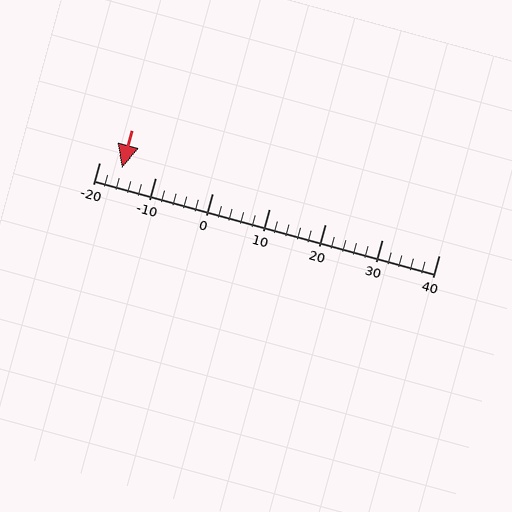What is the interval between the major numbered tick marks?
The major tick marks are spaced 10 units apart.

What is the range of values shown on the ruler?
The ruler shows values from -20 to 40.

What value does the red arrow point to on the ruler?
The red arrow points to approximately -16.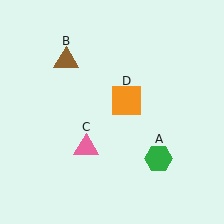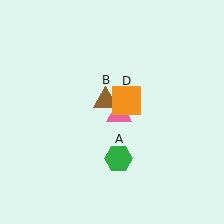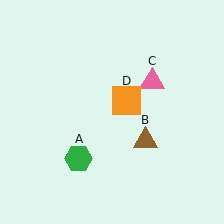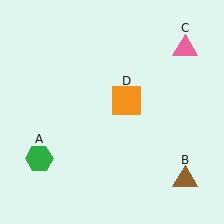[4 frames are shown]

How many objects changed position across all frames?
3 objects changed position: green hexagon (object A), brown triangle (object B), pink triangle (object C).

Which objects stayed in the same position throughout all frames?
Orange square (object D) remained stationary.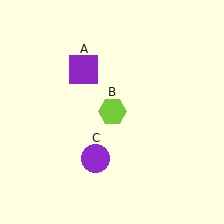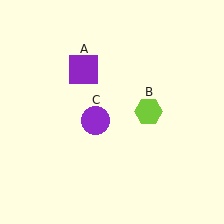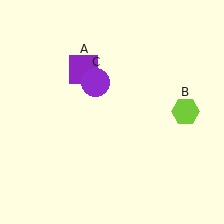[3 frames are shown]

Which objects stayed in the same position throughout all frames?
Purple square (object A) remained stationary.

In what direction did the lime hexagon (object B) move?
The lime hexagon (object B) moved right.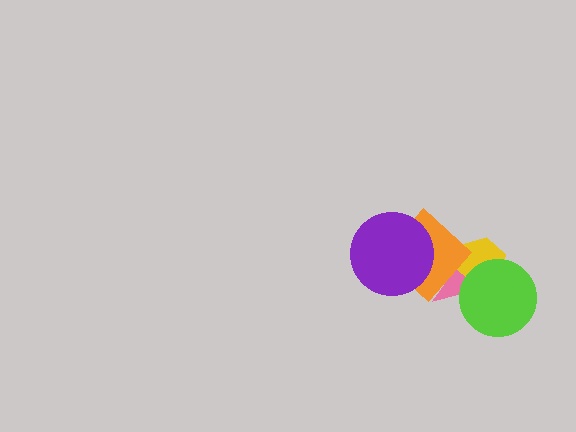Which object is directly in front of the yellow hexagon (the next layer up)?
The orange diamond is directly in front of the yellow hexagon.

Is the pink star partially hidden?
Yes, it is partially covered by another shape.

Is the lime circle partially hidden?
No, no other shape covers it.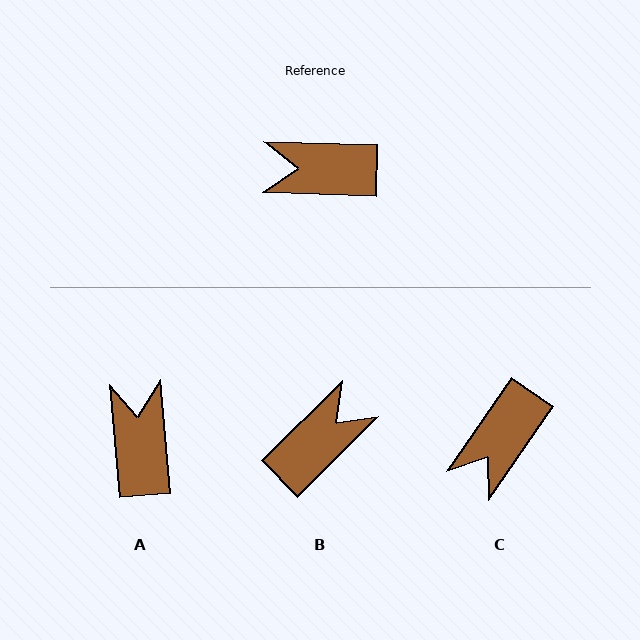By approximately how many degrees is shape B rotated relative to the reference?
Approximately 134 degrees clockwise.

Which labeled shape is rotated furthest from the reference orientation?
B, about 134 degrees away.